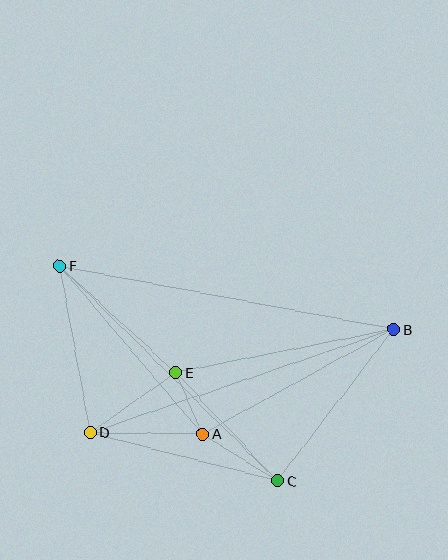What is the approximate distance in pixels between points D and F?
The distance between D and F is approximately 169 pixels.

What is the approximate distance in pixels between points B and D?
The distance between B and D is approximately 321 pixels.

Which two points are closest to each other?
Points A and E are closest to each other.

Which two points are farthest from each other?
Points B and F are farthest from each other.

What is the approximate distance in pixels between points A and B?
The distance between A and B is approximately 218 pixels.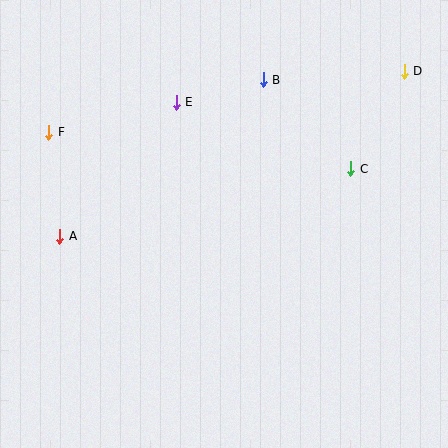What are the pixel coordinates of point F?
Point F is at (49, 132).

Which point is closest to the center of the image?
Point E at (176, 102) is closest to the center.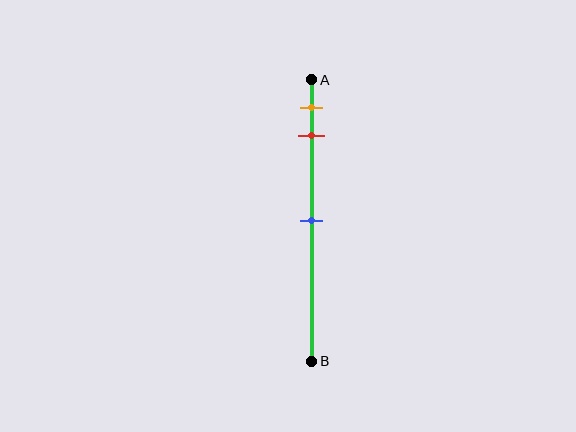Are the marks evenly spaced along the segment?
No, the marks are not evenly spaced.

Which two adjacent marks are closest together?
The orange and red marks are the closest adjacent pair.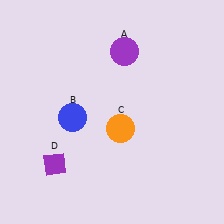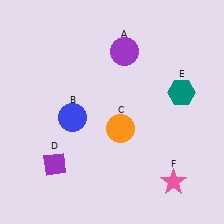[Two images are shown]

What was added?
A teal hexagon (E), a pink star (F) were added in Image 2.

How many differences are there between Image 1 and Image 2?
There are 2 differences between the two images.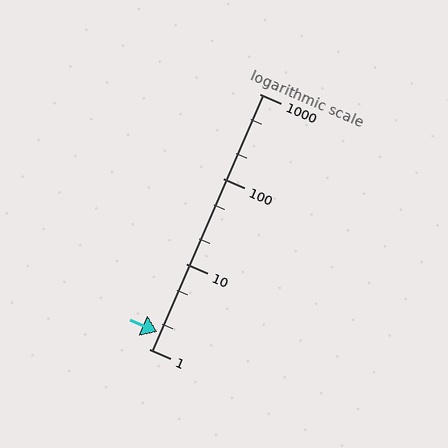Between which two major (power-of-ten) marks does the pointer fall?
The pointer is between 1 and 10.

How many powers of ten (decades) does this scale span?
The scale spans 3 decades, from 1 to 1000.